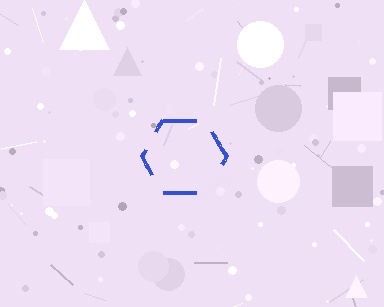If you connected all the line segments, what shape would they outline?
They would outline a hexagon.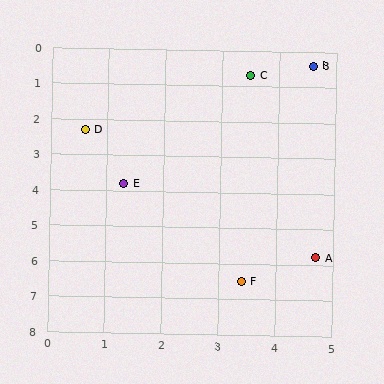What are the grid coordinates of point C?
Point C is at approximately (3.5, 0.7).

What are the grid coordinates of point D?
Point D is at approximately (0.6, 2.3).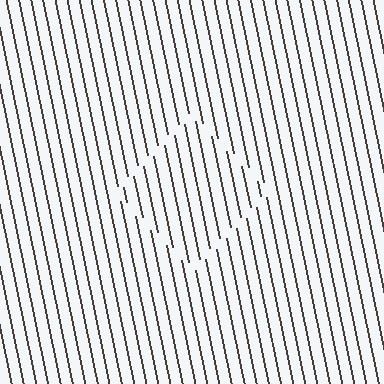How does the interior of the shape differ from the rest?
The interior of the shape contains the same grating, shifted by half a period — the contour is defined by the phase discontinuity where line-ends from the inner and outer gratings abut.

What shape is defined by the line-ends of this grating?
An illusory square. The interior of the shape contains the same grating, shifted by half a period — the contour is defined by the phase discontinuity where line-ends from the inner and outer gratings abut.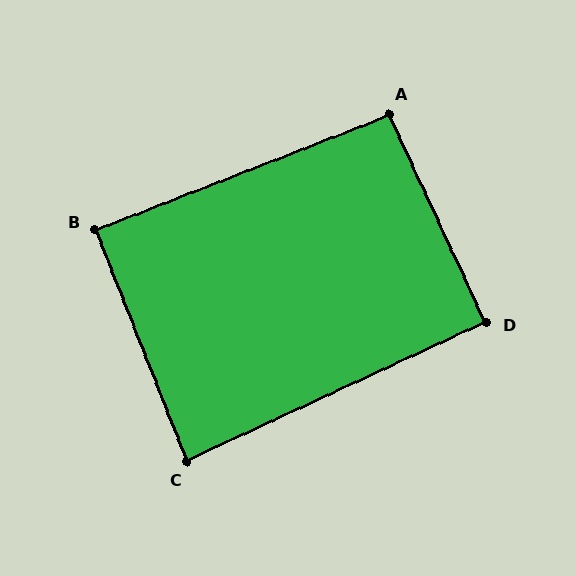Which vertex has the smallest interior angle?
C, at approximately 86 degrees.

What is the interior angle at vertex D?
Approximately 90 degrees (approximately right).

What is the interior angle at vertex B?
Approximately 90 degrees (approximately right).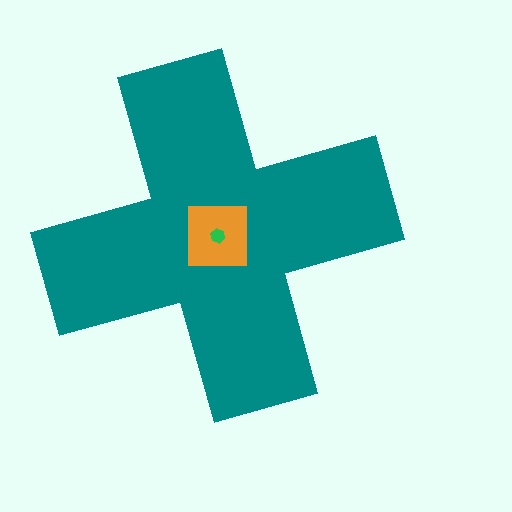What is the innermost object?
The green hexagon.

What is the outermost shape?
The teal cross.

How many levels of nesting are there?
3.